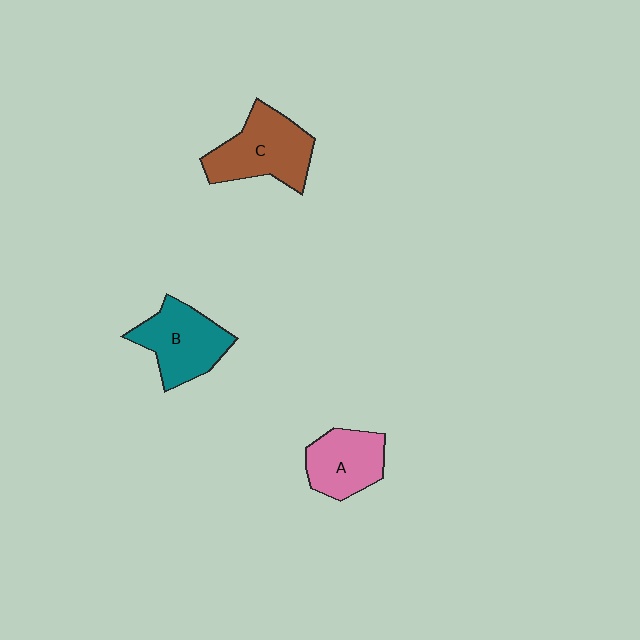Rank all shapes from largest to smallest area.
From largest to smallest: C (brown), B (teal), A (pink).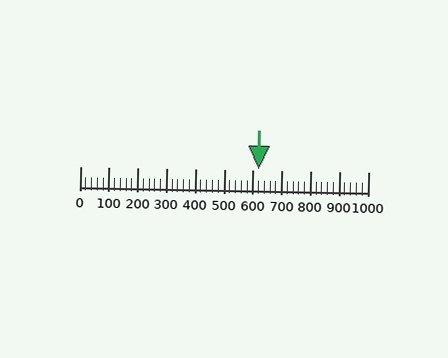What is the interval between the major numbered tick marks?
The major tick marks are spaced 100 units apart.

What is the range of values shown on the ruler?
The ruler shows values from 0 to 1000.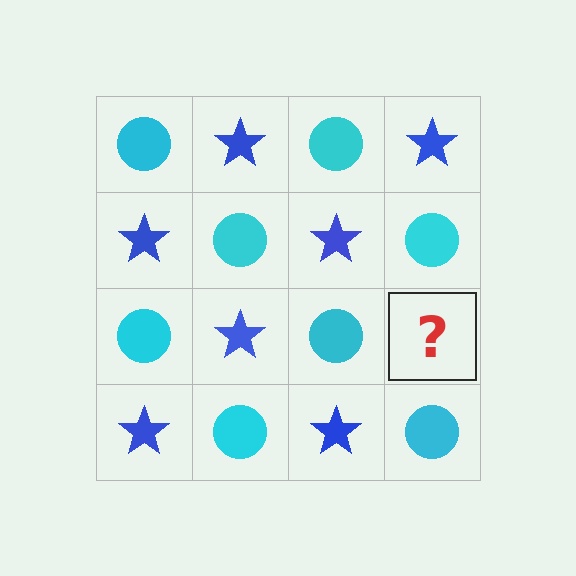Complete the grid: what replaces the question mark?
The question mark should be replaced with a blue star.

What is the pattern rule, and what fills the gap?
The rule is that it alternates cyan circle and blue star in a checkerboard pattern. The gap should be filled with a blue star.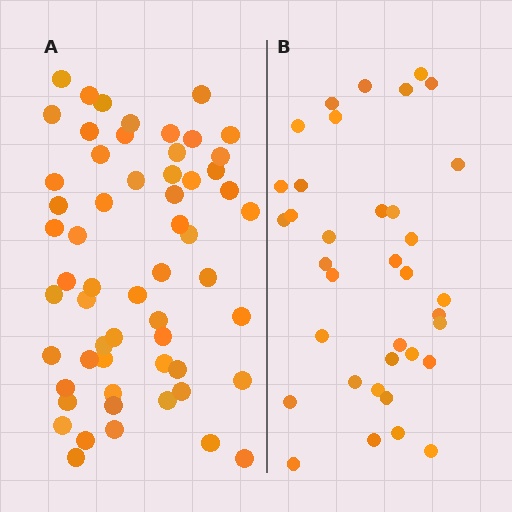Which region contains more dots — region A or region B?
Region A (the left region) has more dots.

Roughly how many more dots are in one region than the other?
Region A has approximately 20 more dots than region B.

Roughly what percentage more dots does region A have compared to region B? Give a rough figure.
About 60% more.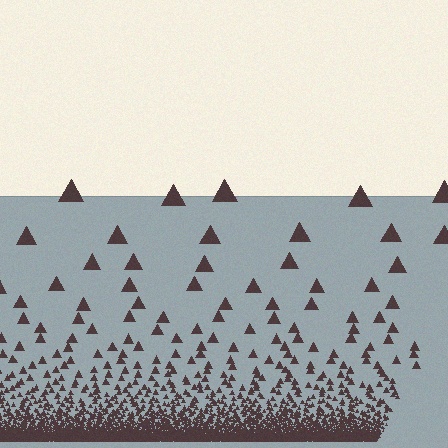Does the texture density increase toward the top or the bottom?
Density increases toward the bottom.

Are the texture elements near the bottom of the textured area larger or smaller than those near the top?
Smaller. The gradient is inverted — elements near the bottom are smaller and denser.